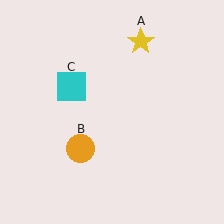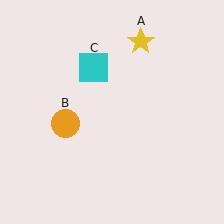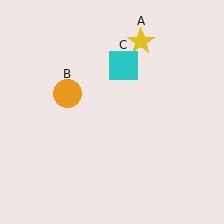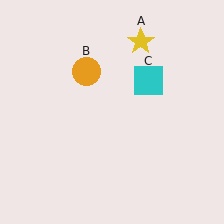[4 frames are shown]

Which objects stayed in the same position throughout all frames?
Yellow star (object A) remained stationary.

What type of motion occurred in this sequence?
The orange circle (object B), cyan square (object C) rotated clockwise around the center of the scene.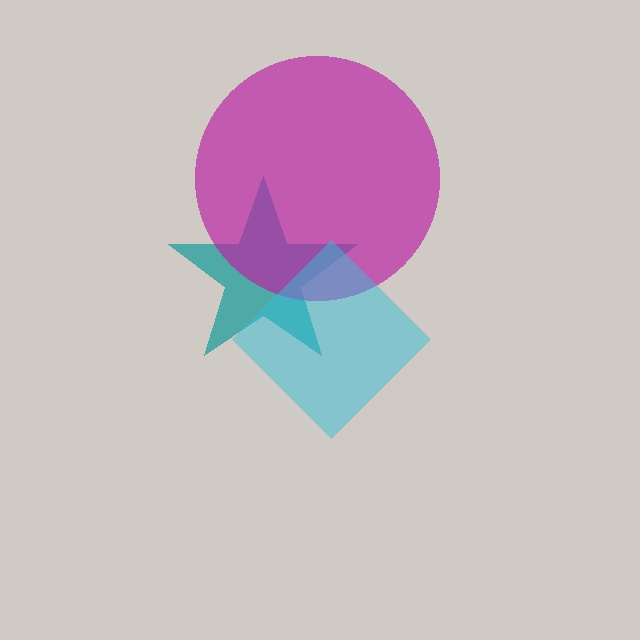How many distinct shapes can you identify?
There are 3 distinct shapes: a teal star, a magenta circle, a cyan diamond.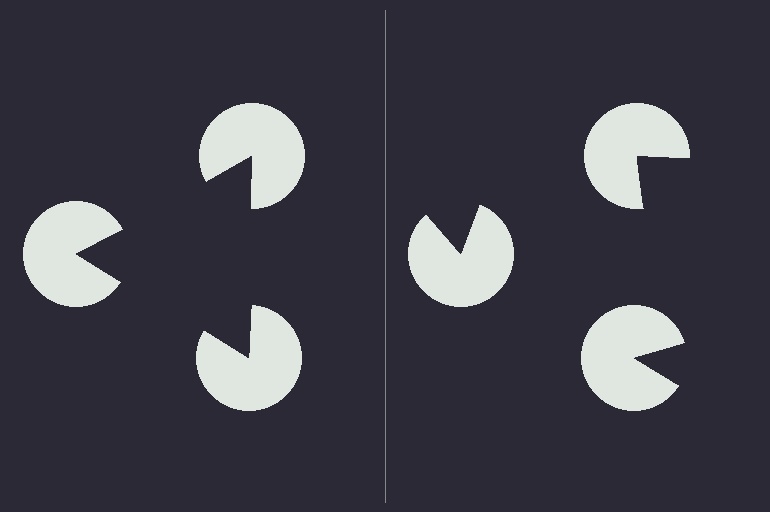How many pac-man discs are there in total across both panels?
6 — 3 on each side.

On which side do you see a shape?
An illusory triangle appears on the left side. On the right side the wedge cuts are rotated, so no coherent shape forms.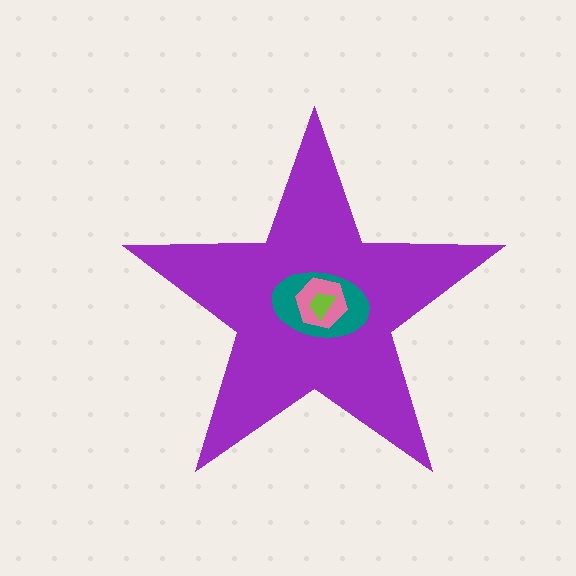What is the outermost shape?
The purple star.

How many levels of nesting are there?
4.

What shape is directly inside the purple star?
The teal ellipse.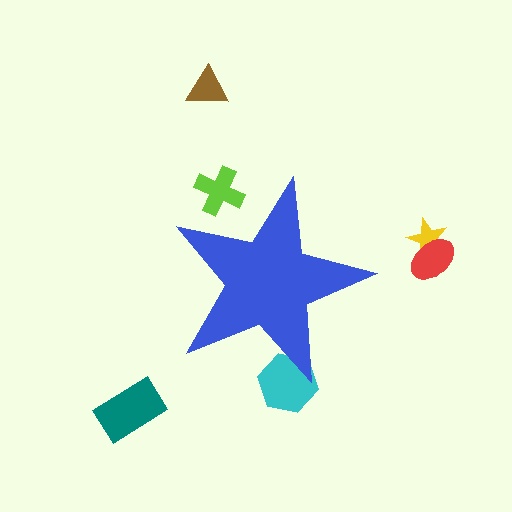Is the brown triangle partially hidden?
No, the brown triangle is fully visible.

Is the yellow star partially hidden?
No, the yellow star is fully visible.